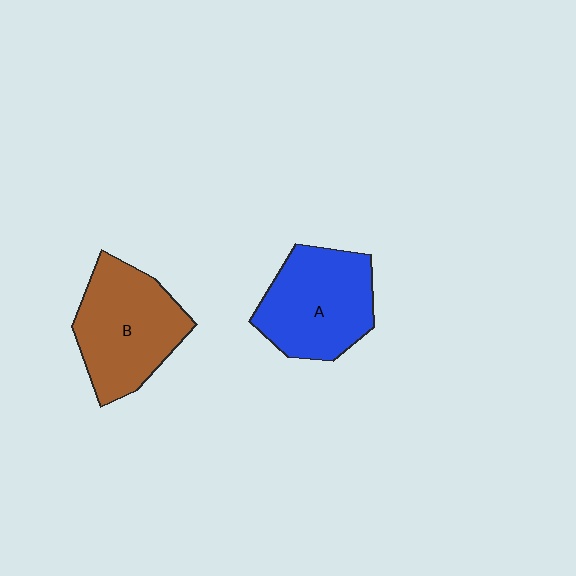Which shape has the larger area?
Shape B (brown).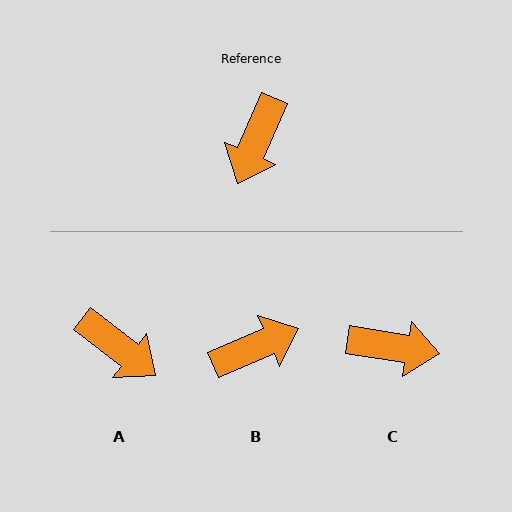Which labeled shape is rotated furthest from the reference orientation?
B, about 137 degrees away.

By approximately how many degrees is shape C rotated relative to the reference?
Approximately 105 degrees counter-clockwise.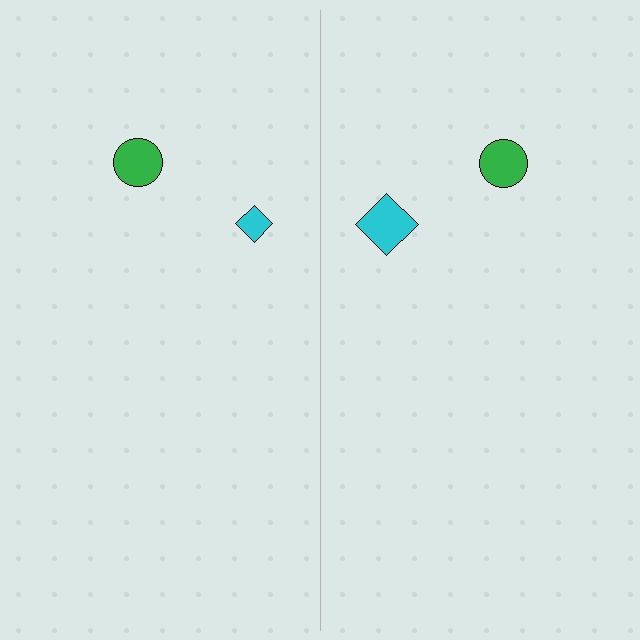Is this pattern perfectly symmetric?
No, the pattern is not perfectly symmetric. The cyan diamond on the right side has a different size than its mirror counterpart.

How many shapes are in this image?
There are 4 shapes in this image.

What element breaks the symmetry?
The cyan diamond on the right side has a different size than its mirror counterpart.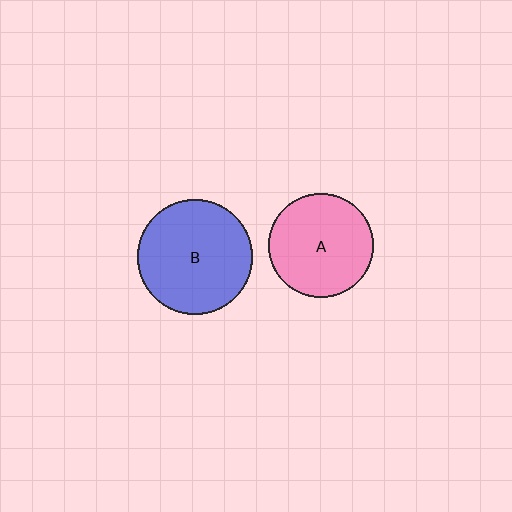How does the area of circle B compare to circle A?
Approximately 1.2 times.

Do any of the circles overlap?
No, none of the circles overlap.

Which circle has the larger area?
Circle B (blue).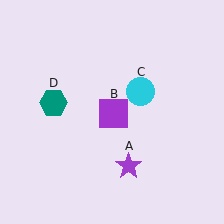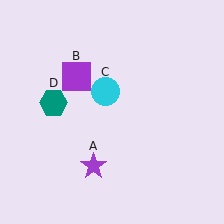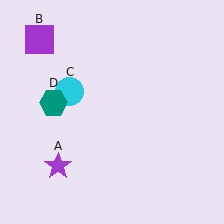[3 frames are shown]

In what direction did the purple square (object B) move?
The purple square (object B) moved up and to the left.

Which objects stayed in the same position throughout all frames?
Teal hexagon (object D) remained stationary.